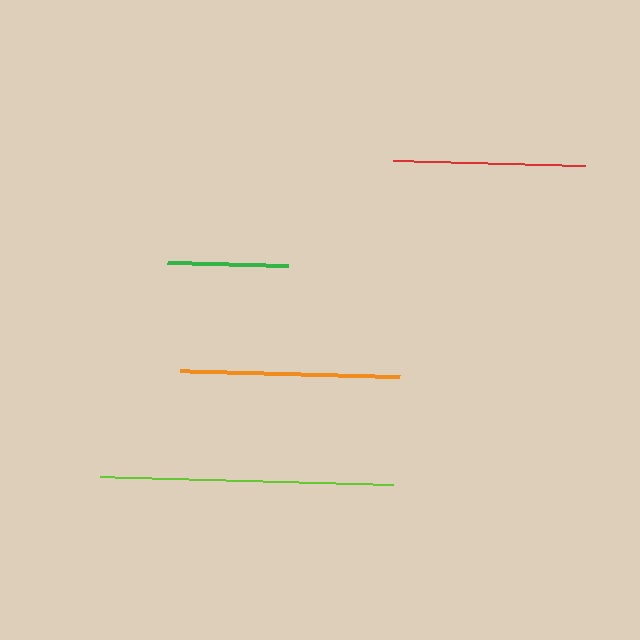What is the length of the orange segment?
The orange segment is approximately 220 pixels long.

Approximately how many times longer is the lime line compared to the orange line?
The lime line is approximately 1.3 times the length of the orange line.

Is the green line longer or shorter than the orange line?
The orange line is longer than the green line.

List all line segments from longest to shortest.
From longest to shortest: lime, orange, red, green.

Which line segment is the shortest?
The green line is the shortest at approximately 121 pixels.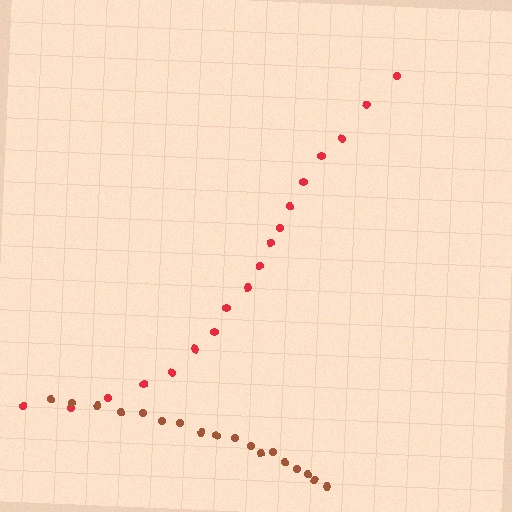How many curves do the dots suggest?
There are 2 distinct paths.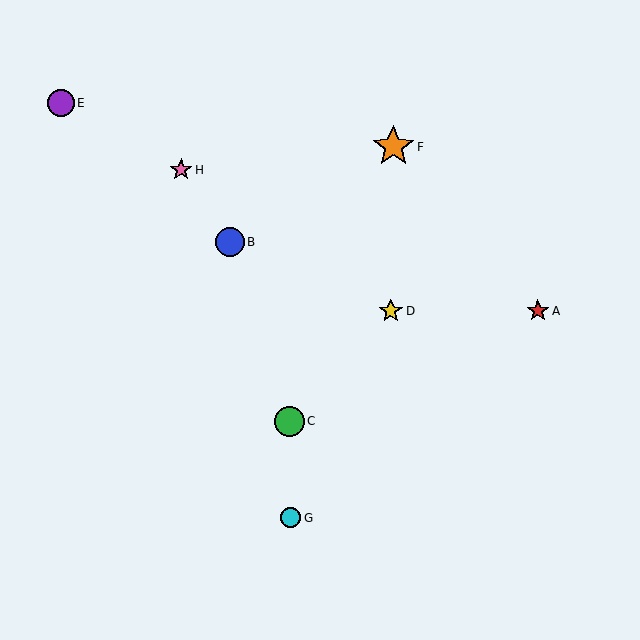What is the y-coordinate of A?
Object A is at y≈311.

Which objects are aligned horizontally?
Objects A, D are aligned horizontally.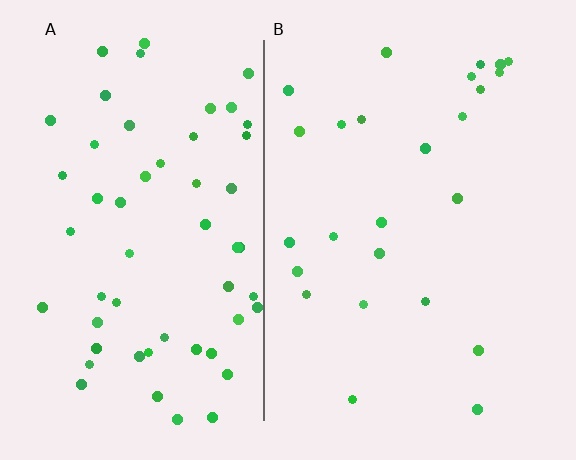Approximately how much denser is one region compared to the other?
Approximately 2.2× — region A over region B.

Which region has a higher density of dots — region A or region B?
A (the left).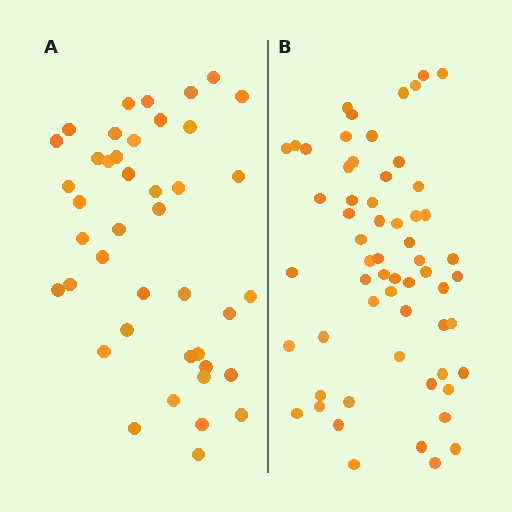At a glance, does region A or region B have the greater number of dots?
Region B (the right region) has more dots.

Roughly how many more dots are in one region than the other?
Region B has approximately 20 more dots than region A.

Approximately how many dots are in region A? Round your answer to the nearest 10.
About 40 dots. (The exact count is 42, which rounds to 40.)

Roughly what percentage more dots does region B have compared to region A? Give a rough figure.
About 45% more.